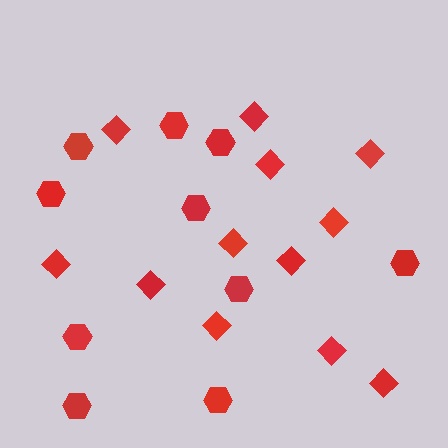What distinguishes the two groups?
There are 2 groups: one group of diamonds (12) and one group of hexagons (10).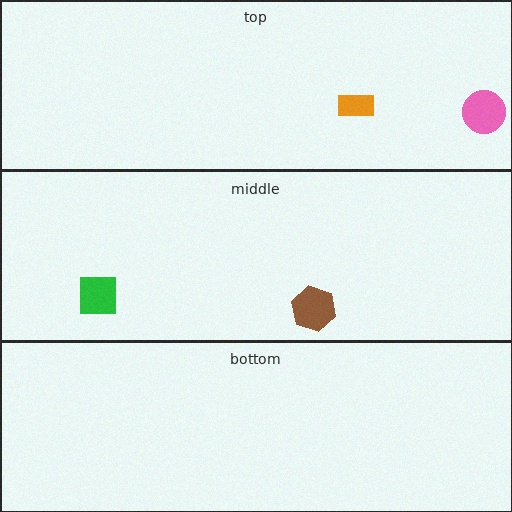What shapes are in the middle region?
The brown hexagon, the green square.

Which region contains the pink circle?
The top region.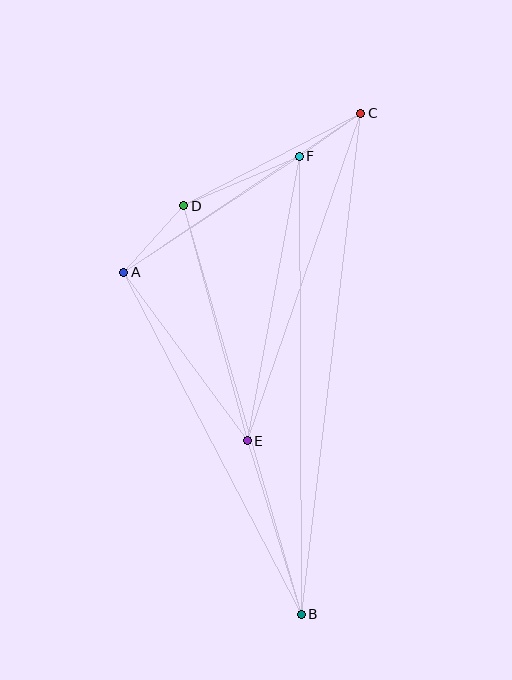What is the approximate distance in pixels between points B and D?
The distance between B and D is approximately 425 pixels.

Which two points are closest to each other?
Points C and F are closest to each other.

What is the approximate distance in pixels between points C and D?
The distance between C and D is approximately 200 pixels.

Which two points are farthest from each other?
Points B and C are farthest from each other.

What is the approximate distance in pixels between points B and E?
The distance between B and E is approximately 182 pixels.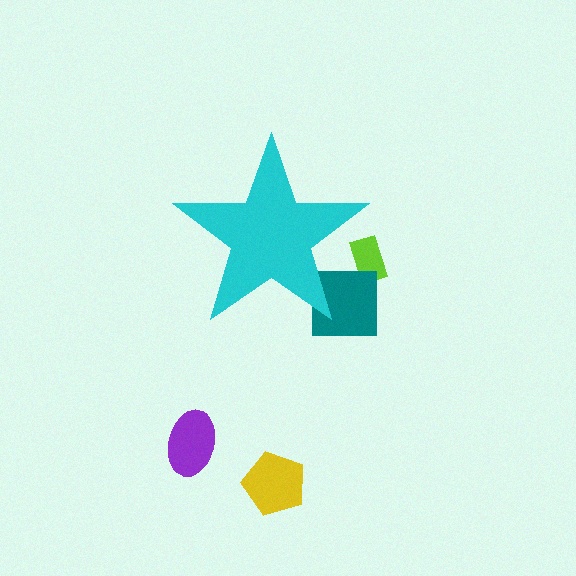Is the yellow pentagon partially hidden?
No, the yellow pentagon is fully visible.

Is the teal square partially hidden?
Yes, the teal square is partially hidden behind the cyan star.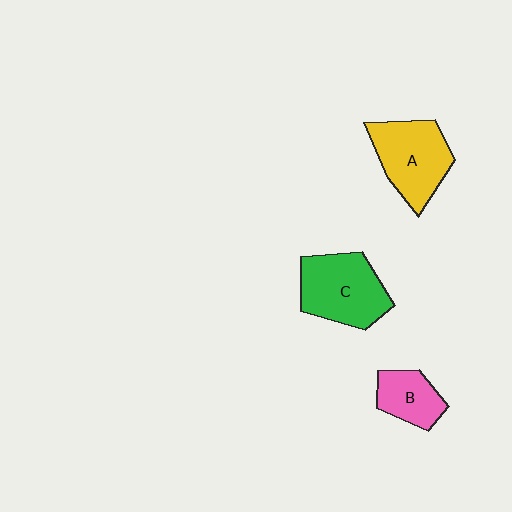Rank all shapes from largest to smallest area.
From largest to smallest: C (green), A (yellow), B (pink).